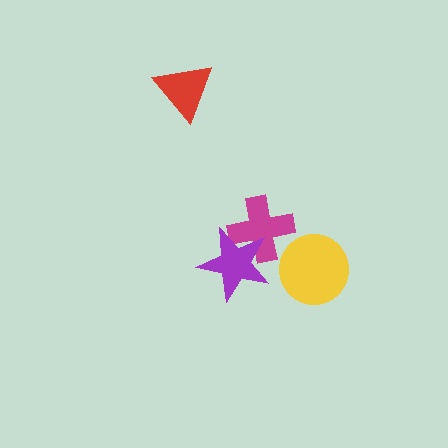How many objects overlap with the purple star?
1 object overlaps with the purple star.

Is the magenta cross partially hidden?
Yes, it is partially covered by another shape.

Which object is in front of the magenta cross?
The purple star is in front of the magenta cross.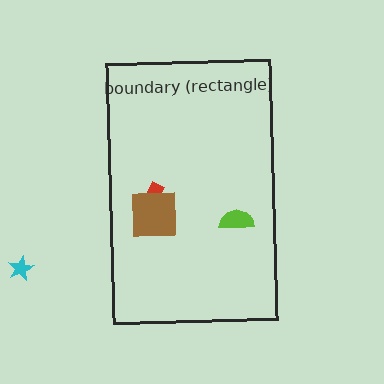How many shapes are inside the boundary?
3 inside, 1 outside.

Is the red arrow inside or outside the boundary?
Inside.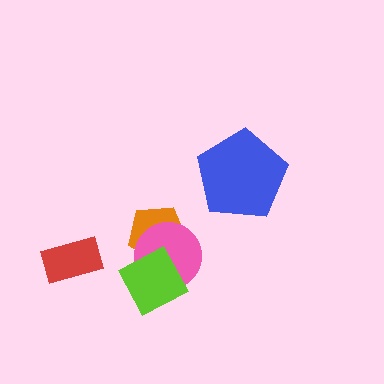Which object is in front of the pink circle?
The lime diamond is in front of the pink circle.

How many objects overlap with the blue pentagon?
0 objects overlap with the blue pentagon.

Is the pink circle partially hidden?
Yes, it is partially covered by another shape.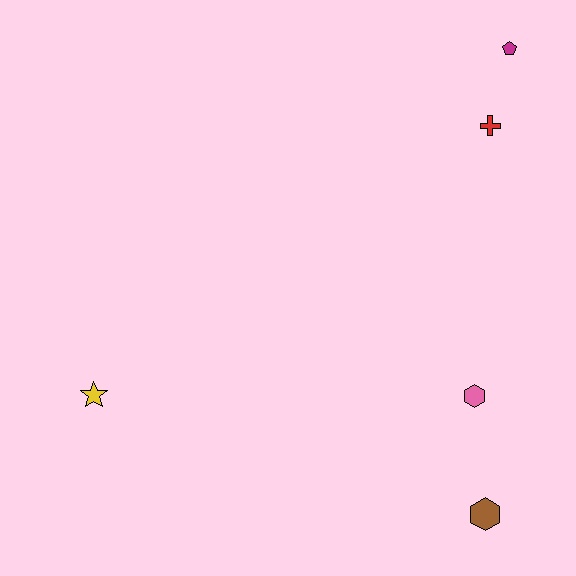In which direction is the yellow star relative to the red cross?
The yellow star is to the left of the red cross.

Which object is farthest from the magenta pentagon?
The yellow star is farthest from the magenta pentagon.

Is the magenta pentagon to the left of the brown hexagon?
No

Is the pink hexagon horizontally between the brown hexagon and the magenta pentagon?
No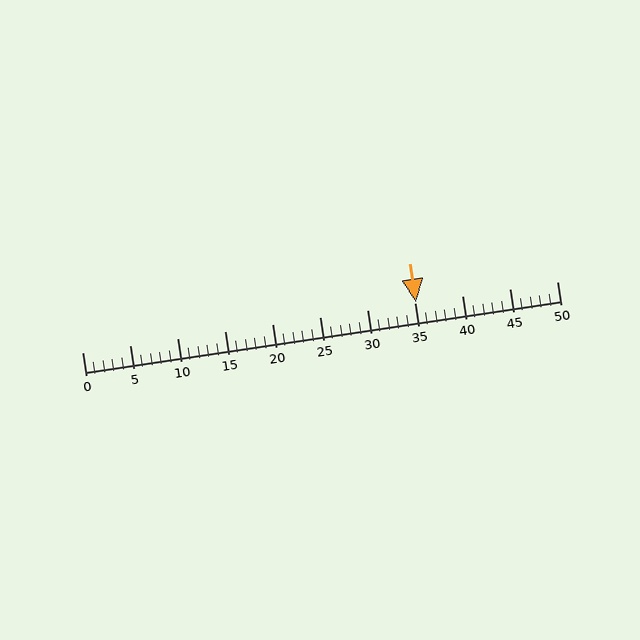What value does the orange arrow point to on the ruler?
The orange arrow points to approximately 35.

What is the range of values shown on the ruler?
The ruler shows values from 0 to 50.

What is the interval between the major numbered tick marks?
The major tick marks are spaced 5 units apart.